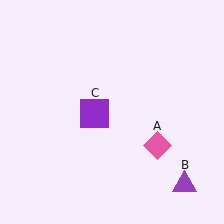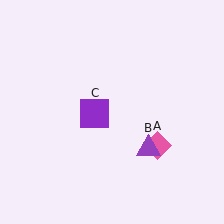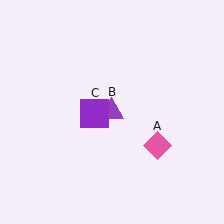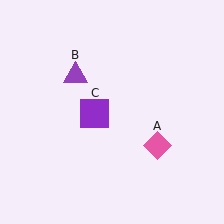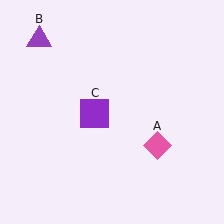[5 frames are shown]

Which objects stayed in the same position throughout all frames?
Pink diamond (object A) and purple square (object C) remained stationary.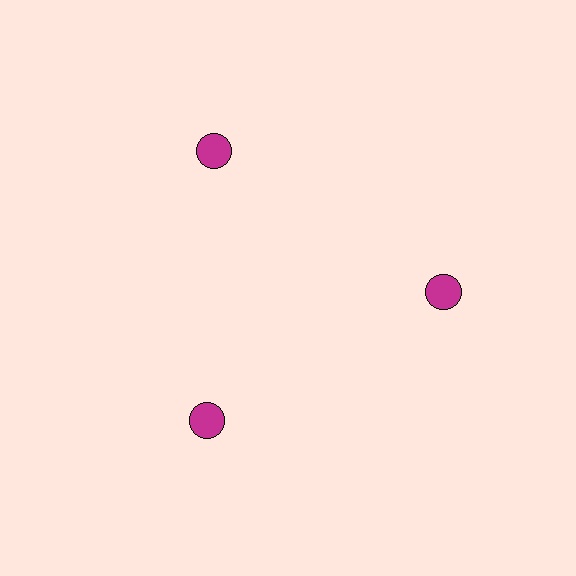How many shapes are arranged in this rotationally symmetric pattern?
There are 3 shapes, arranged in 3 groups of 1.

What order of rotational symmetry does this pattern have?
This pattern has 3-fold rotational symmetry.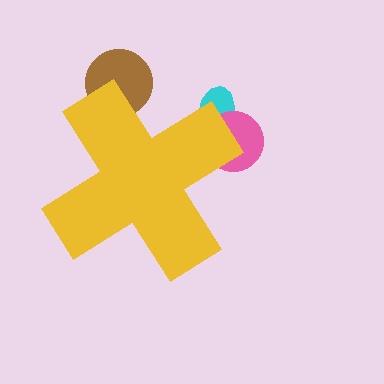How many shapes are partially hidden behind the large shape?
3 shapes are partially hidden.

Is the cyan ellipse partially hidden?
Yes, the cyan ellipse is partially hidden behind the yellow cross.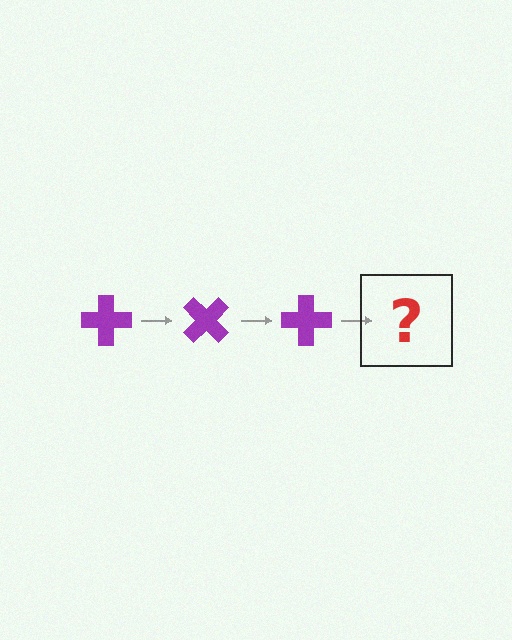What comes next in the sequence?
The next element should be a purple cross rotated 135 degrees.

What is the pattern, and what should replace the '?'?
The pattern is that the cross rotates 45 degrees each step. The '?' should be a purple cross rotated 135 degrees.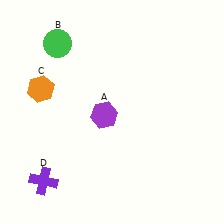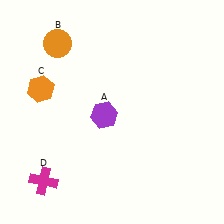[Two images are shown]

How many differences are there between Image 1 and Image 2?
There are 2 differences between the two images.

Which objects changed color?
B changed from green to orange. D changed from purple to magenta.